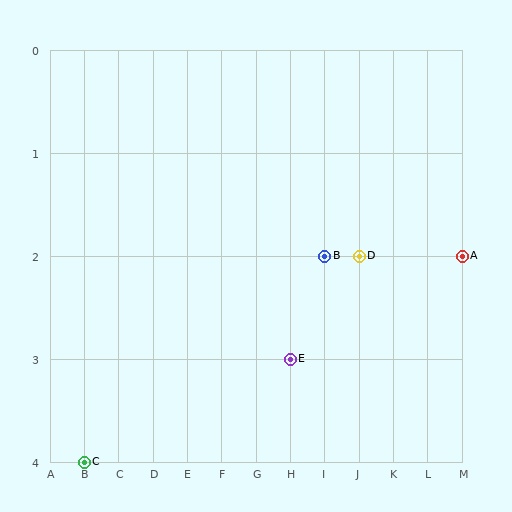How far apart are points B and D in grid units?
Points B and D are 1 column apart.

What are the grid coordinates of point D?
Point D is at grid coordinates (J, 2).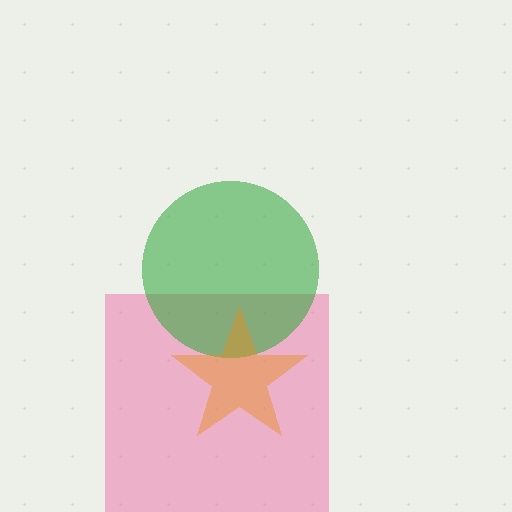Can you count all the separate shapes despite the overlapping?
Yes, there are 3 separate shapes.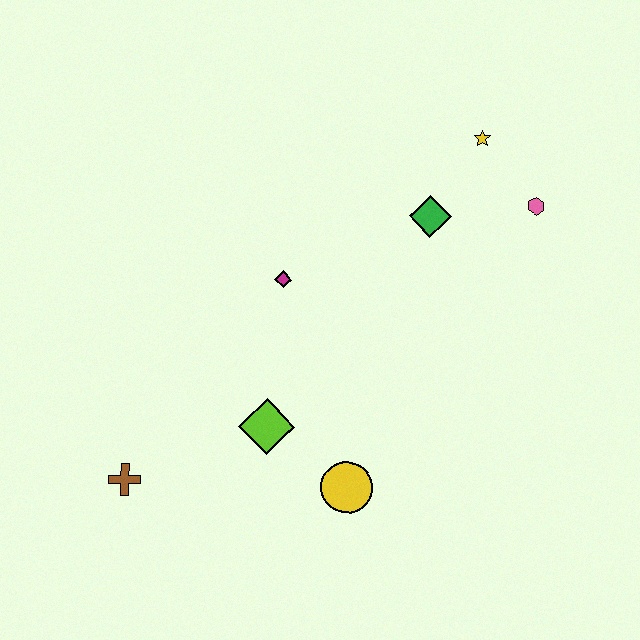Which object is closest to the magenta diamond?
The lime diamond is closest to the magenta diamond.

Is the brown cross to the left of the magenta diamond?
Yes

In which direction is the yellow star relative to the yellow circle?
The yellow star is above the yellow circle.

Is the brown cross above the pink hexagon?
No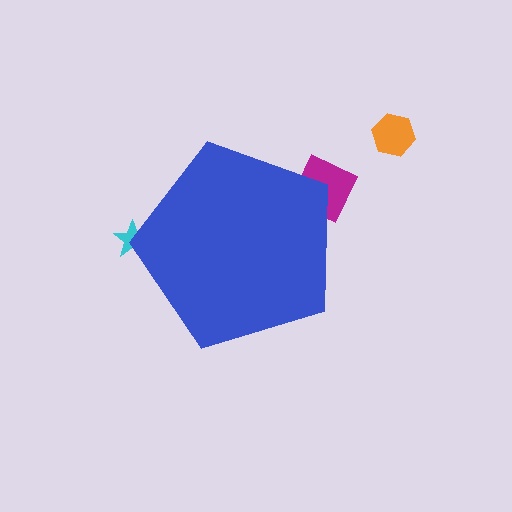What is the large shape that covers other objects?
A blue pentagon.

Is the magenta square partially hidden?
Yes, the magenta square is partially hidden behind the blue pentagon.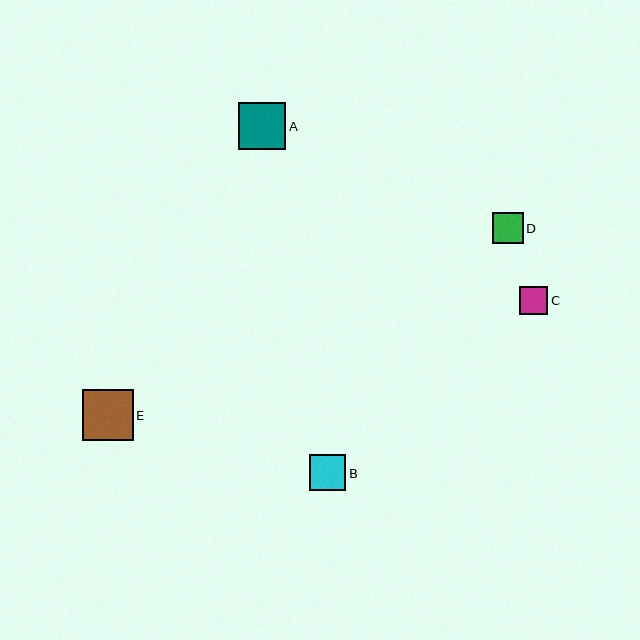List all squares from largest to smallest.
From largest to smallest: E, A, B, D, C.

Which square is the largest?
Square E is the largest with a size of approximately 51 pixels.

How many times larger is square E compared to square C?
Square E is approximately 1.8 times the size of square C.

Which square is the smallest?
Square C is the smallest with a size of approximately 28 pixels.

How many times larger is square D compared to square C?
Square D is approximately 1.1 times the size of square C.